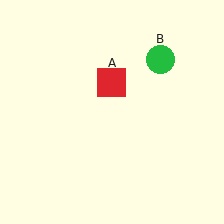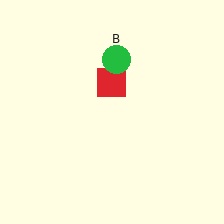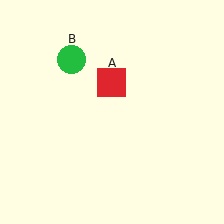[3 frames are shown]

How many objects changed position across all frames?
1 object changed position: green circle (object B).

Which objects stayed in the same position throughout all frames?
Red square (object A) remained stationary.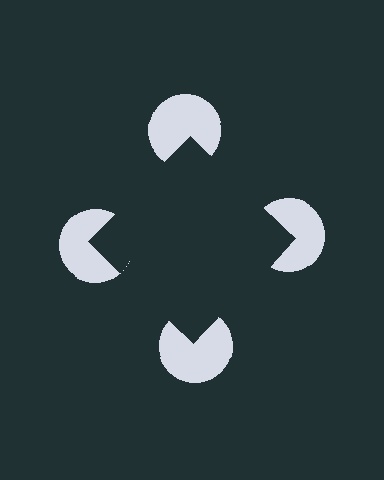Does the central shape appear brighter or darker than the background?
It typically appears slightly darker than the background, even though no actual brightness change is drawn.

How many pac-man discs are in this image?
There are 4 — one at each vertex of the illusory square.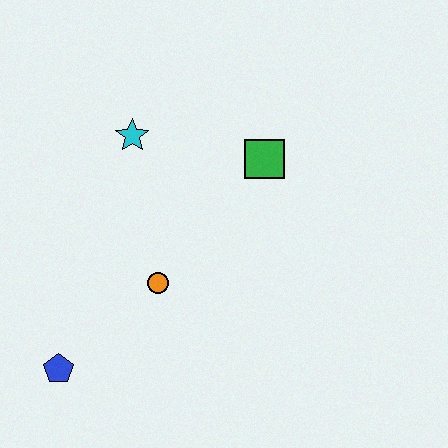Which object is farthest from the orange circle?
The green square is farthest from the orange circle.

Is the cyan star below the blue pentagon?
No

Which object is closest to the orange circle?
The blue pentagon is closest to the orange circle.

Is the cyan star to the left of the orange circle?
Yes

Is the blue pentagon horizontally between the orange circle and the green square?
No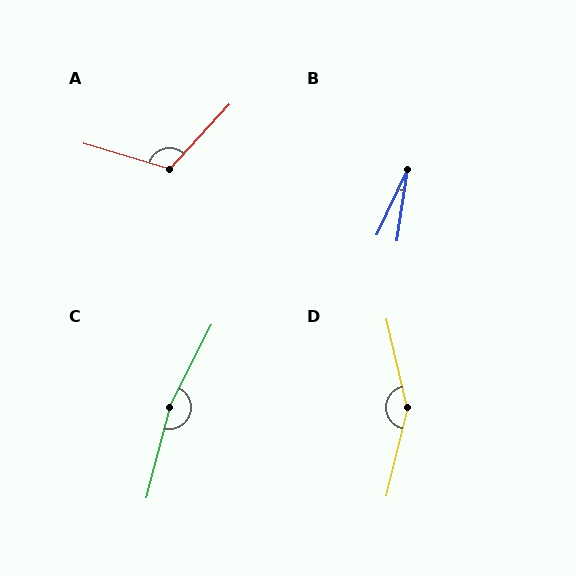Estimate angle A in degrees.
Approximately 116 degrees.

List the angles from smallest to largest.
B (16°), A (116°), D (154°), C (168°).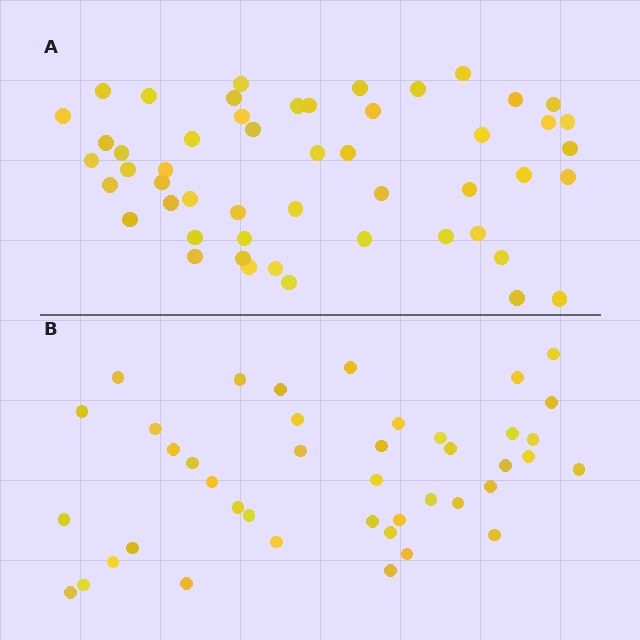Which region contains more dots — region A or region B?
Region A (the top region) has more dots.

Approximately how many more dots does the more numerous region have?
Region A has roughly 8 or so more dots than region B.